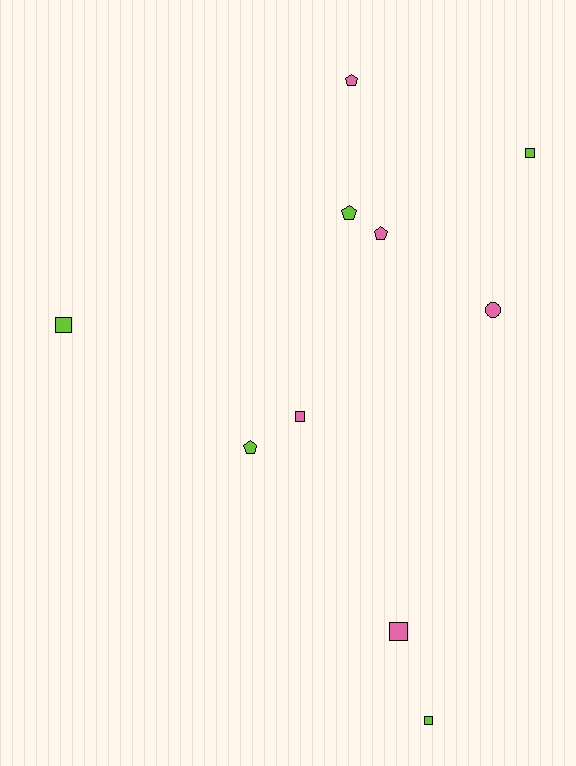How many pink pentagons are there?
There are 2 pink pentagons.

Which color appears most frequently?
Lime, with 5 objects.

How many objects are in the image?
There are 10 objects.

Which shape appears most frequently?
Square, with 5 objects.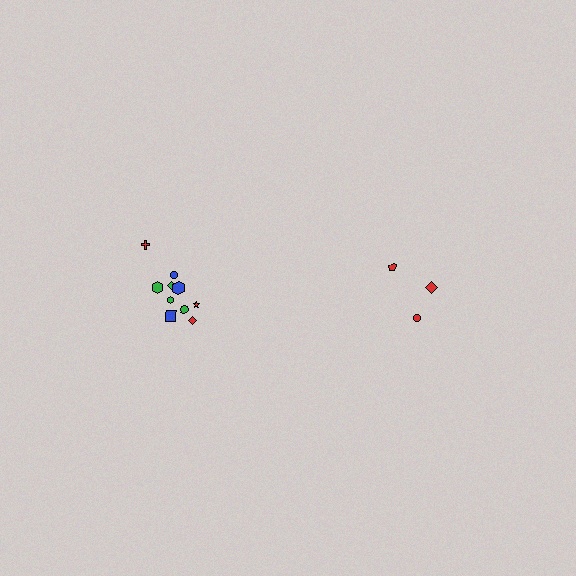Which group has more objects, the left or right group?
The left group.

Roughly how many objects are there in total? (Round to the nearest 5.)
Roughly 15 objects in total.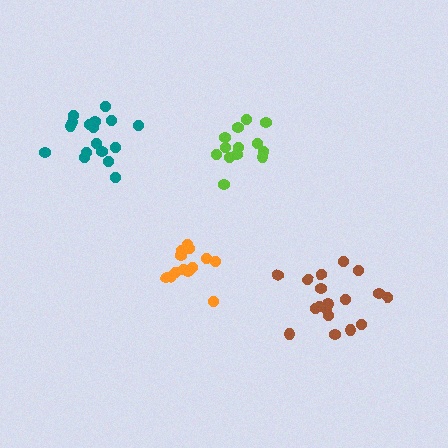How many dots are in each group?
Group 1: 13 dots, Group 2: 18 dots, Group 3: 13 dots, Group 4: 18 dots (62 total).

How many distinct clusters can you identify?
There are 4 distinct clusters.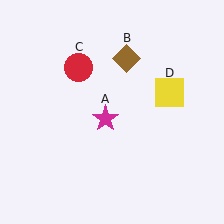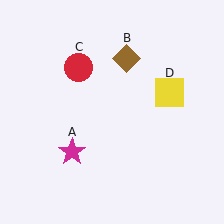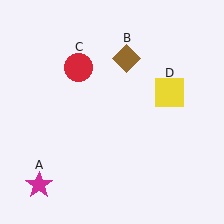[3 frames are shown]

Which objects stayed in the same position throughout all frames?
Brown diamond (object B) and red circle (object C) and yellow square (object D) remained stationary.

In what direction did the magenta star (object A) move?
The magenta star (object A) moved down and to the left.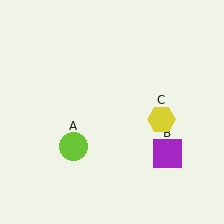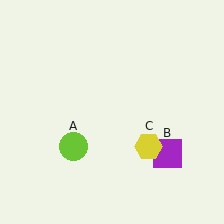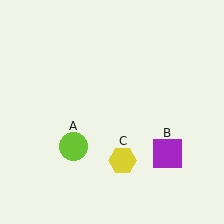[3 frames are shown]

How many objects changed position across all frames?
1 object changed position: yellow hexagon (object C).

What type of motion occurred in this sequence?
The yellow hexagon (object C) rotated clockwise around the center of the scene.